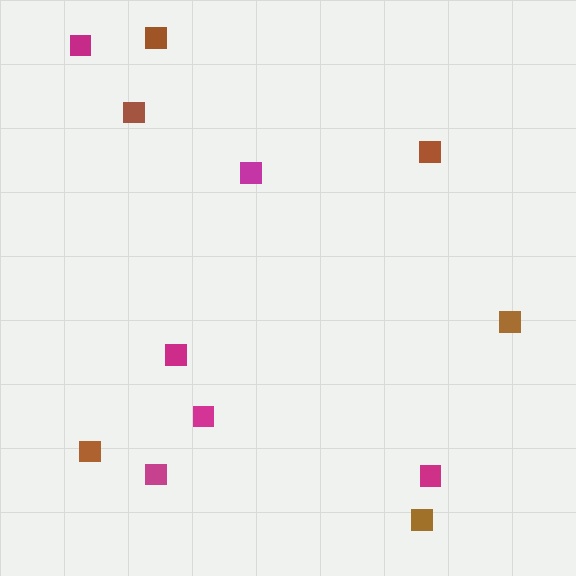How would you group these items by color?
There are 2 groups: one group of magenta squares (6) and one group of brown squares (6).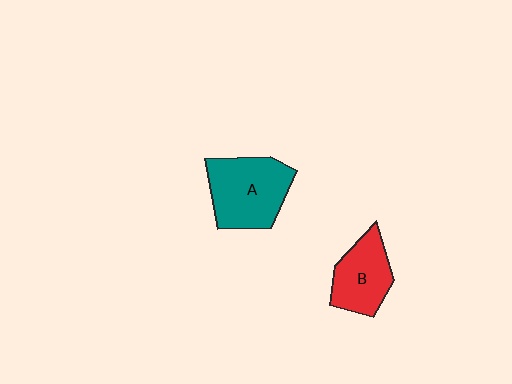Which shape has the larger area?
Shape A (teal).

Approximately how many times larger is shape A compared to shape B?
Approximately 1.4 times.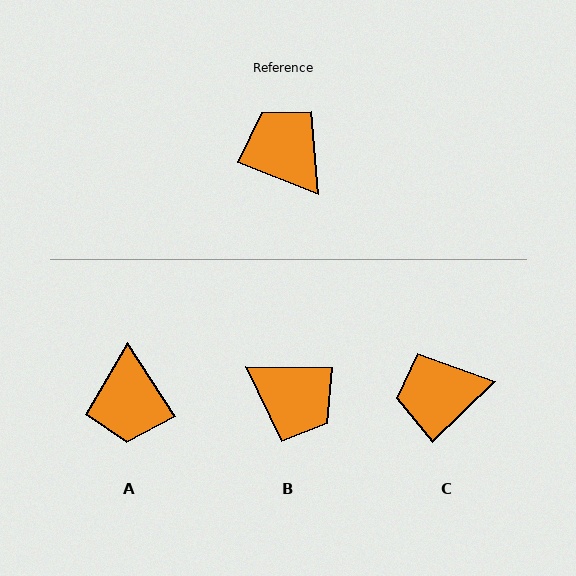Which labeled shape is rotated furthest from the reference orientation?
B, about 159 degrees away.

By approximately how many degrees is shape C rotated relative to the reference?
Approximately 65 degrees counter-clockwise.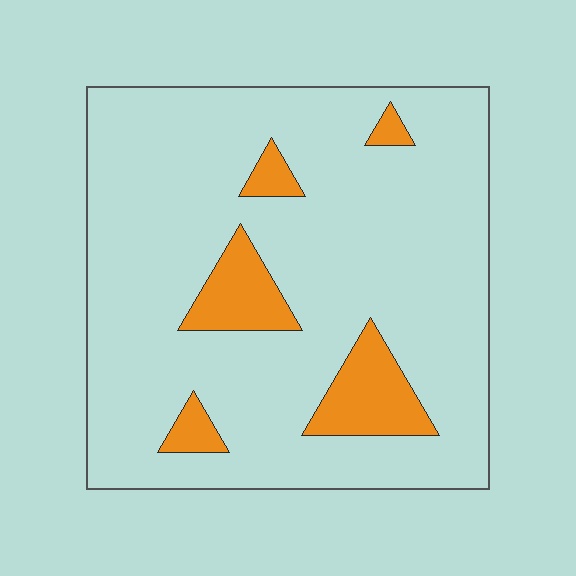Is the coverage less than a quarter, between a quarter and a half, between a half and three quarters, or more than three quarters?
Less than a quarter.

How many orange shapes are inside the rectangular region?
5.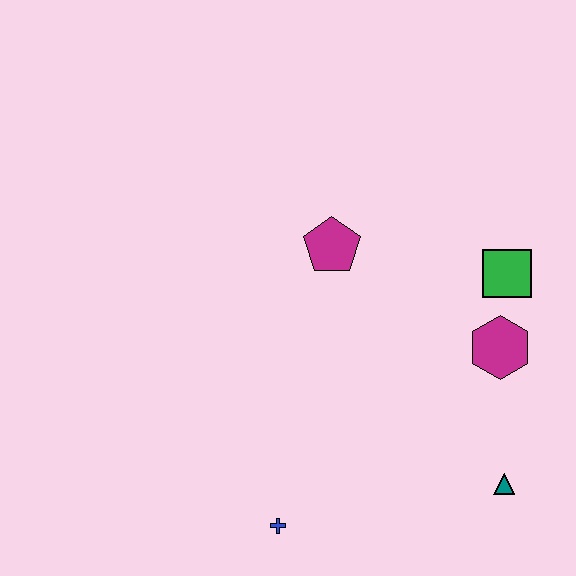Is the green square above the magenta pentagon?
No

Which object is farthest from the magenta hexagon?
The blue cross is farthest from the magenta hexagon.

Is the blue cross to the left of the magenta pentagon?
Yes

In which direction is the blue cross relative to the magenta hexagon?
The blue cross is to the left of the magenta hexagon.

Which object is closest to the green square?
The magenta hexagon is closest to the green square.